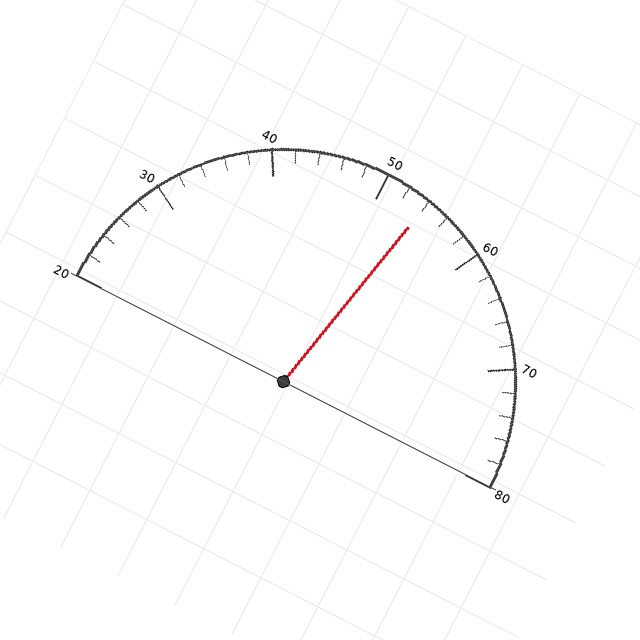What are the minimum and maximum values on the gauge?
The gauge ranges from 20 to 80.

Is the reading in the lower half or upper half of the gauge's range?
The reading is in the upper half of the range (20 to 80).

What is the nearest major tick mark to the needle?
The nearest major tick mark is 50.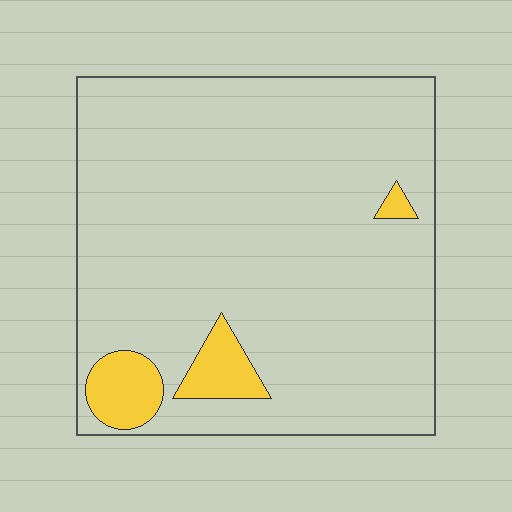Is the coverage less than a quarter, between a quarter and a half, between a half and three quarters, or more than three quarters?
Less than a quarter.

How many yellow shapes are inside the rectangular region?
3.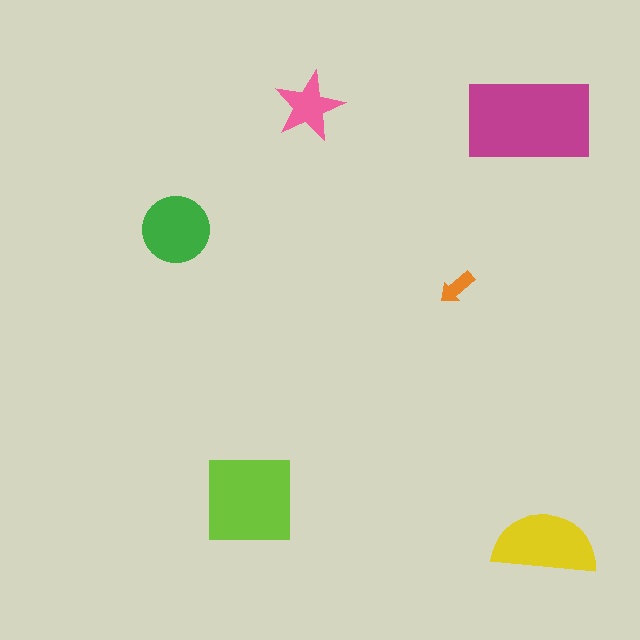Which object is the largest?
The magenta rectangle.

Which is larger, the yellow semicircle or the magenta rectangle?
The magenta rectangle.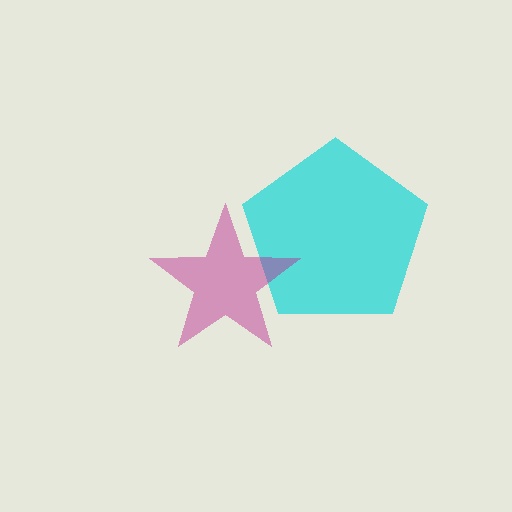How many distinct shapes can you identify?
There are 2 distinct shapes: a cyan pentagon, a magenta star.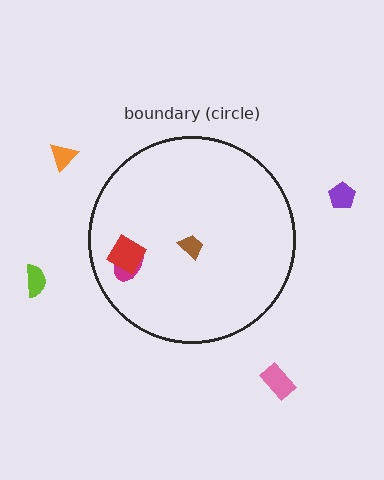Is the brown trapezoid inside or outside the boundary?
Inside.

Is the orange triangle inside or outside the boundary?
Outside.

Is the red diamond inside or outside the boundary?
Inside.